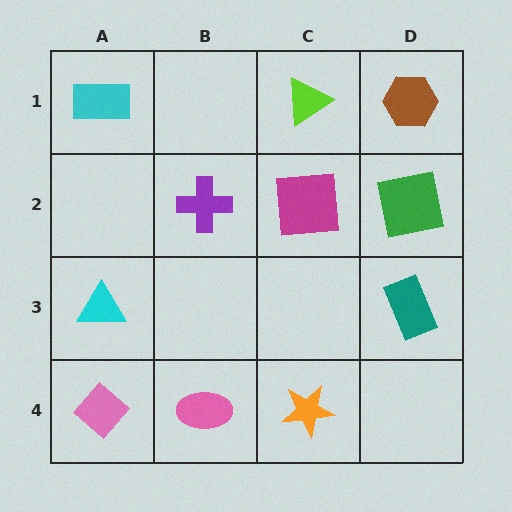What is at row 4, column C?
An orange star.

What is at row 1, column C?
A lime triangle.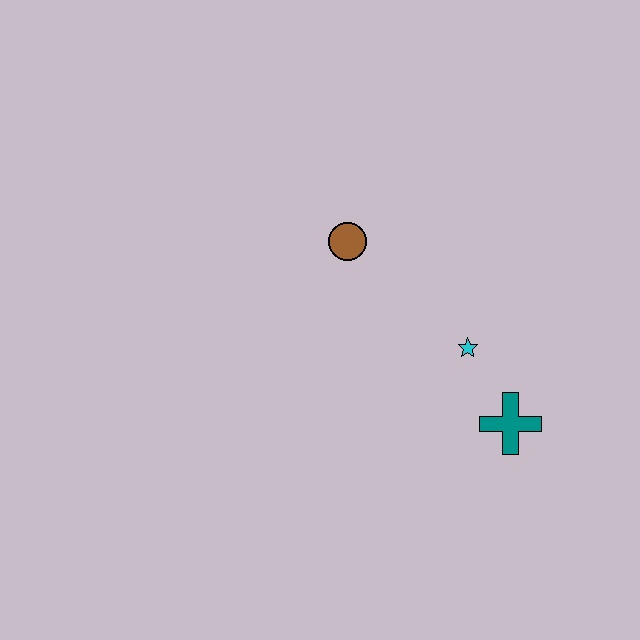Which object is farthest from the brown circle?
The teal cross is farthest from the brown circle.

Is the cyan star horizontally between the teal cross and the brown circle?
Yes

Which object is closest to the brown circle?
The cyan star is closest to the brown circle.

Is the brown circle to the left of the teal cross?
Yes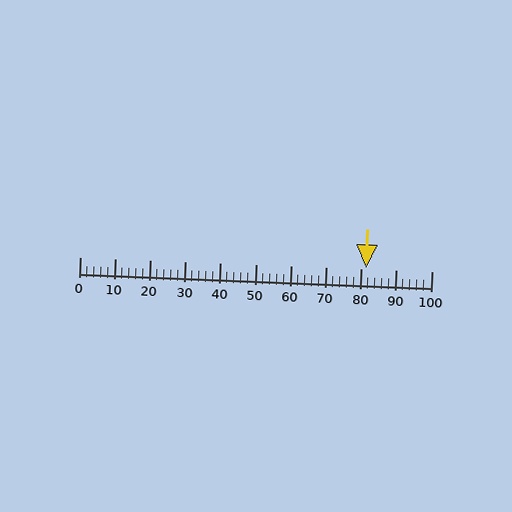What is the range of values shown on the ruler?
The ruler shows values from 0 to 100.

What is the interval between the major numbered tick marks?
The major tick marks are spaced 10 units apart.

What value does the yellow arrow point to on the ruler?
The yellow arrow points to approximately 81.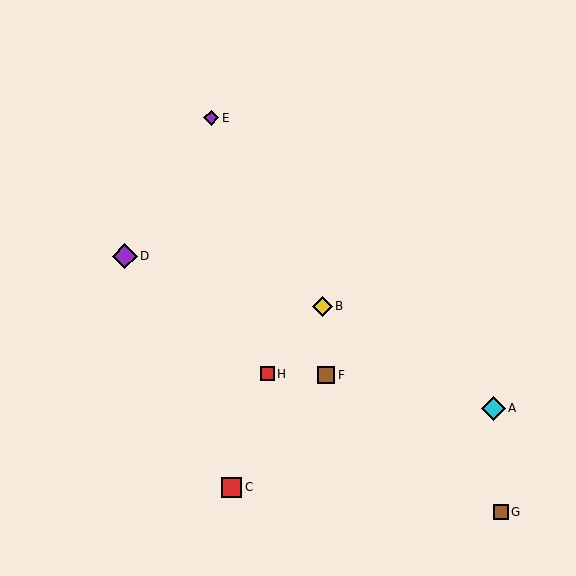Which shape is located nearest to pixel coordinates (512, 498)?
The brown square (labeled G) at (501, 512) is nearest to that location.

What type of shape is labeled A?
Shape A is a cyan diamond.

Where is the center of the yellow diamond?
The center of the yellow diamond is at (322, 306).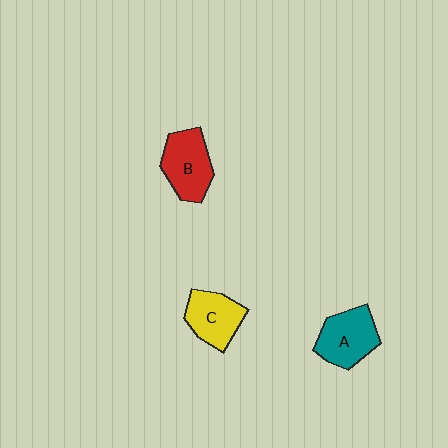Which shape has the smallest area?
Shape C (yellow).